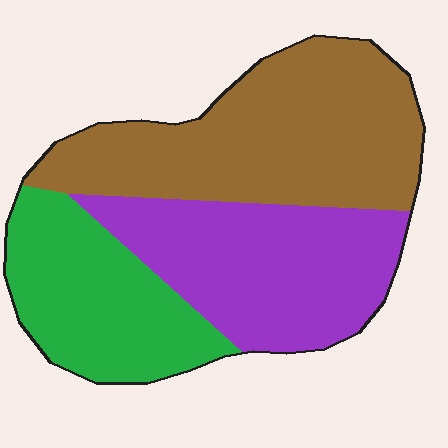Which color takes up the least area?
Green, at roughly 25%.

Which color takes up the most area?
Brown, at roughly 40%.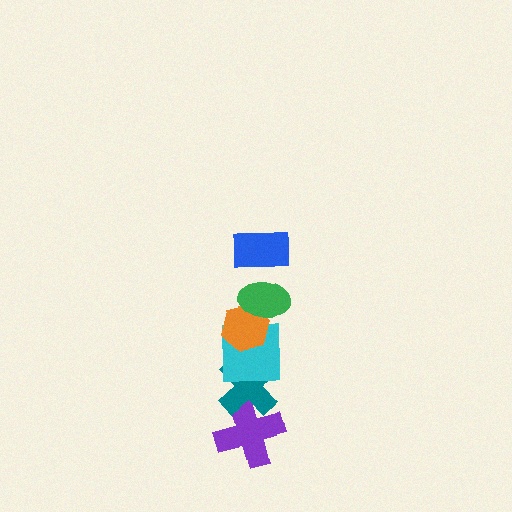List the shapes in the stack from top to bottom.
From top to bottom: the blue rectangle, the green ellipse, the orange hexagon, the cyan square, the teal cross, the purple cross.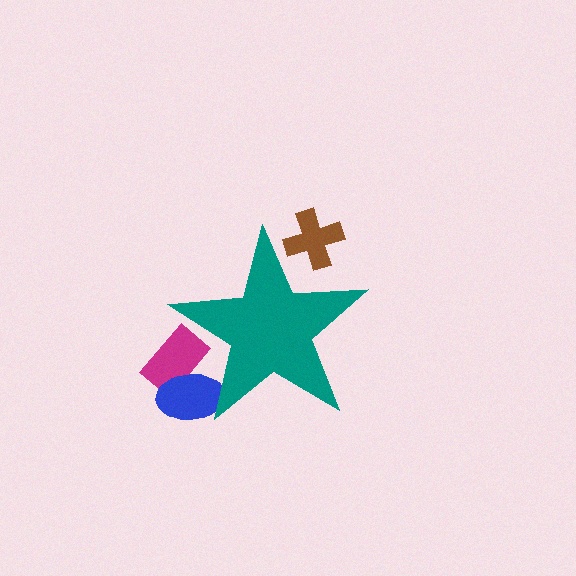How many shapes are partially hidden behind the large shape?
3 shapes are partially hidden.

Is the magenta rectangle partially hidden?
Yes, the magenta rectangle is partially hidden behind the teal star.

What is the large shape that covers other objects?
A teal star.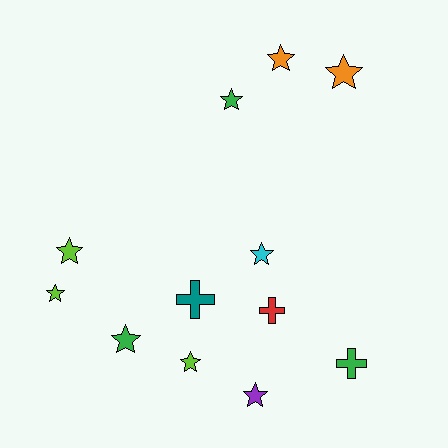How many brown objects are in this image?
There are no brown objects.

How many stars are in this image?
There are 9 stars.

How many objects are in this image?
There are 12 objects.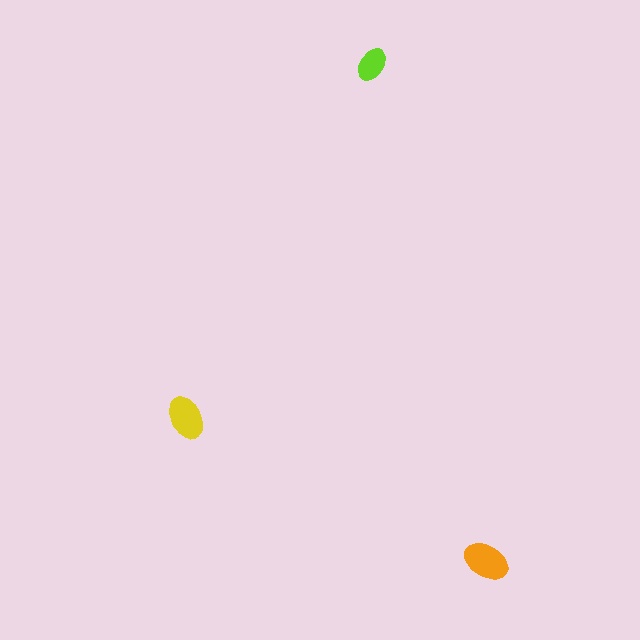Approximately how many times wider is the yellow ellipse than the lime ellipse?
About 1.5 times wider.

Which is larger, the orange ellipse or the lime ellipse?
The orange one.